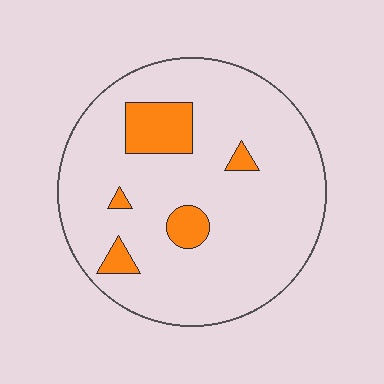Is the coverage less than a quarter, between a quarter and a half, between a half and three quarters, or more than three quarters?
Less than a quarter.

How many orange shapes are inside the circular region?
5.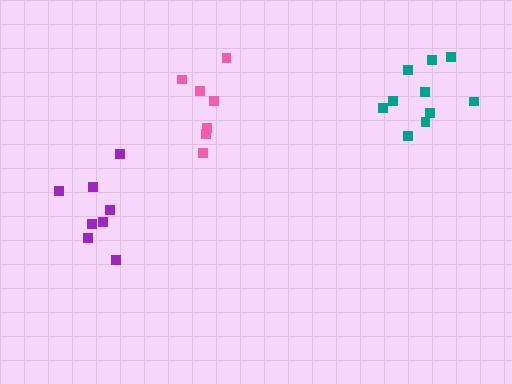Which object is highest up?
The teal cluster is topmost.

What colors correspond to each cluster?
The clusters are colored: purple, teal, pink.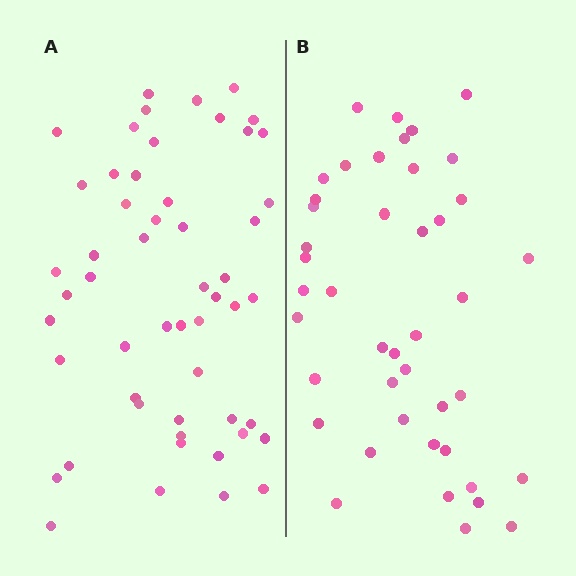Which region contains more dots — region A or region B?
Region A (the left region) has more dots.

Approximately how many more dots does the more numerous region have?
Region A has roughly 10 or so more dots than region B.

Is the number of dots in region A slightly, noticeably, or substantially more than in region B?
Region A has only slightly more — the two regions are fairly close. The ratio is roughly 1.2 to 1.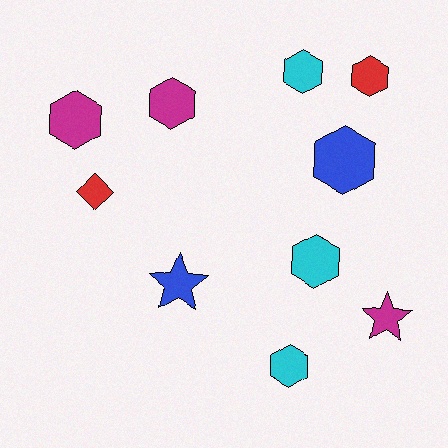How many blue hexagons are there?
There is 1 blue hexagon.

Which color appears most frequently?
Magenta, with 3 objects.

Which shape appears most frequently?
Hexagon, with 7 objects.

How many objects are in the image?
There are 10 objects.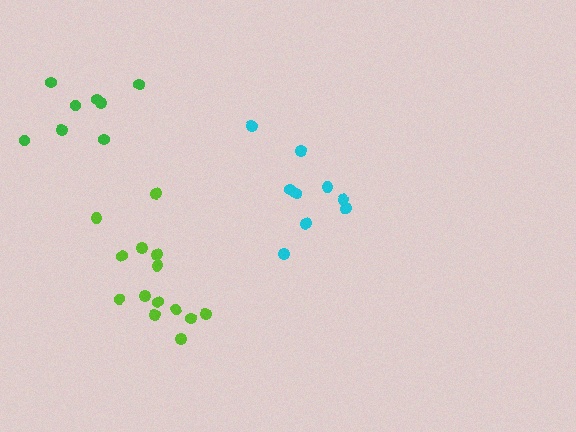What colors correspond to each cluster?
The clusters are colored: cyan, green, lime.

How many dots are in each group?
Group 1: 9 dots, Group 2: 8 dots, Group 3: 14 dots (31 total).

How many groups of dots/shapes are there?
There are 3 groups.